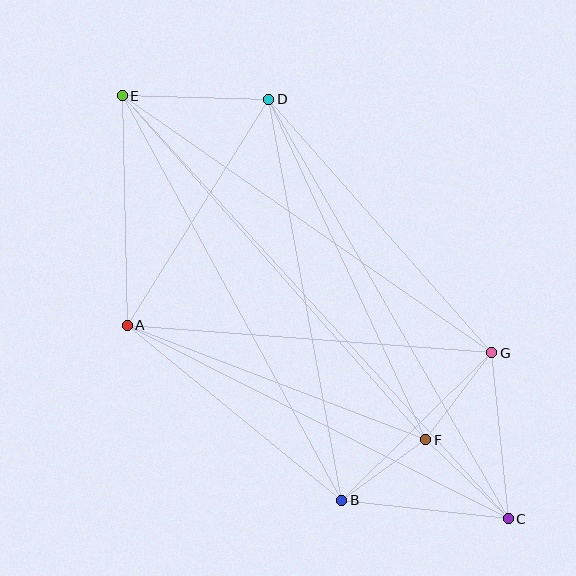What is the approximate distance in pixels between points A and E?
The distance between A and E is approximately 230 pixels.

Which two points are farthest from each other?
Points C and E are farthest from each other.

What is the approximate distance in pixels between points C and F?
The distance between C and F is approximately 114 pixels.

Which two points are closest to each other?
Points B and F are closest to each other.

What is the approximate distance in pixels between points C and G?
The distance between C and G is approximately 167 pixels.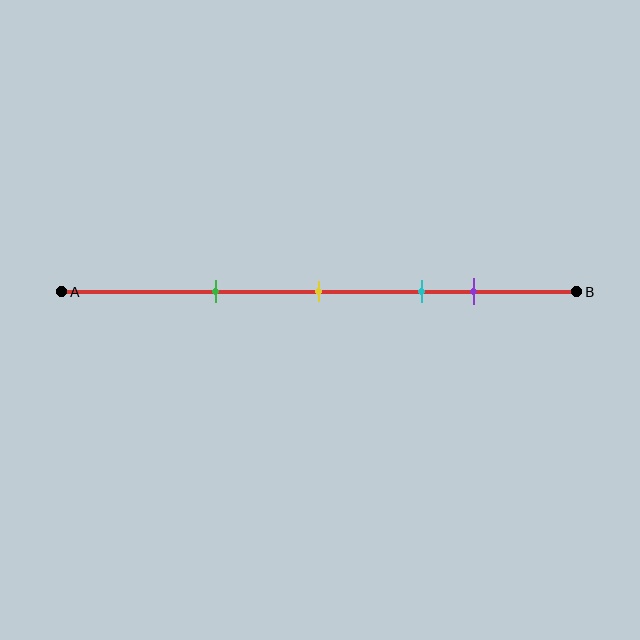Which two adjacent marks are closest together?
The cyan and purple marks are the closest adjacent pair.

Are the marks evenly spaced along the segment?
No, the marks are not evenly spaced.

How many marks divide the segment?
There are 4 marks dividing the segment.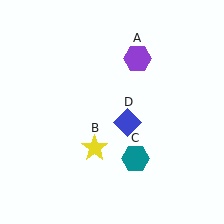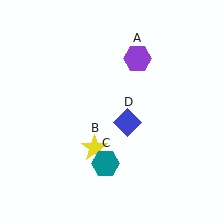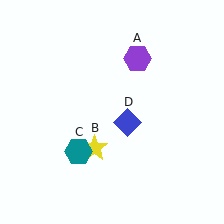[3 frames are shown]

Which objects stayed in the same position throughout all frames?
Purple hexagon (object A) and yellow star (object B) and blue diamond (object D) remained stationary.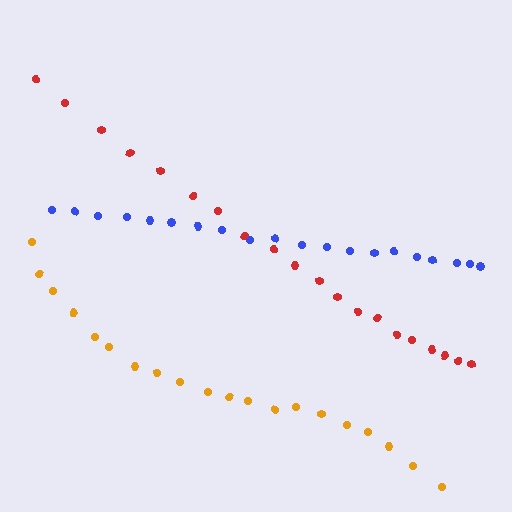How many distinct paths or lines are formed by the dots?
There are 3 distinct paths.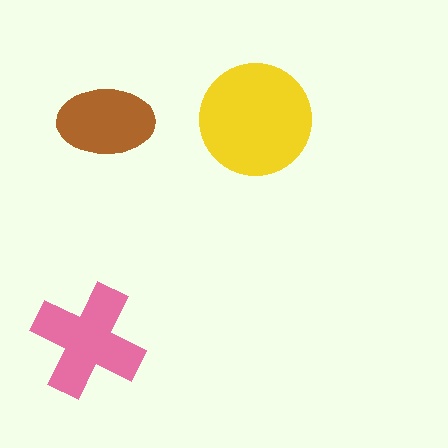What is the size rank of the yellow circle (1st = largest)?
1st.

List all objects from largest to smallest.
The yellow circle, the pink cross, the brown ellipse.